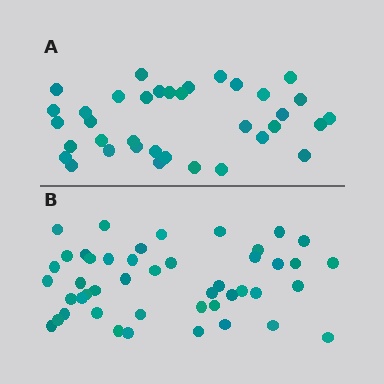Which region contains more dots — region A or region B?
Region B (the bottom region) has more dots.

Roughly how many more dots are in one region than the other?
Region B has roughly 10 or so more dots than region A.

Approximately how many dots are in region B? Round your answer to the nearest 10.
About 50 dots. (The exact count is 46, which rounds to 50.)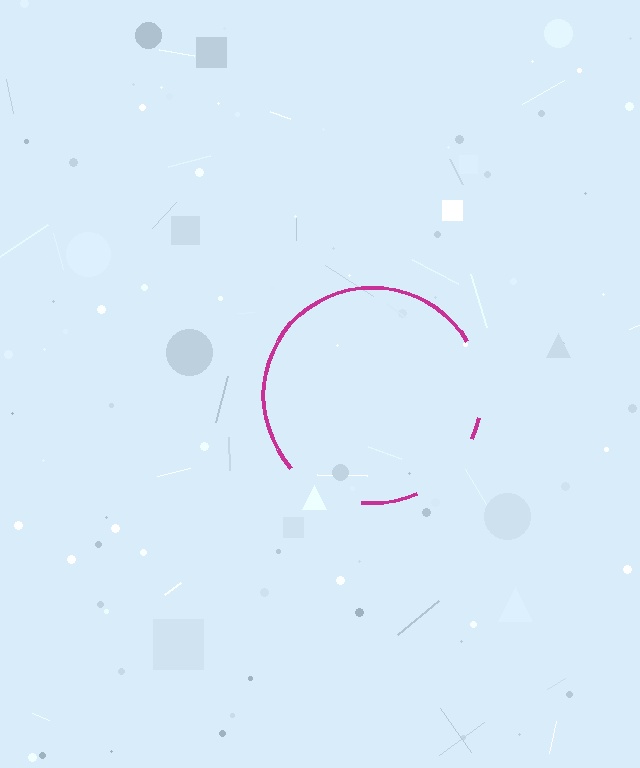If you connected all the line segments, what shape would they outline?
They would outline a circle.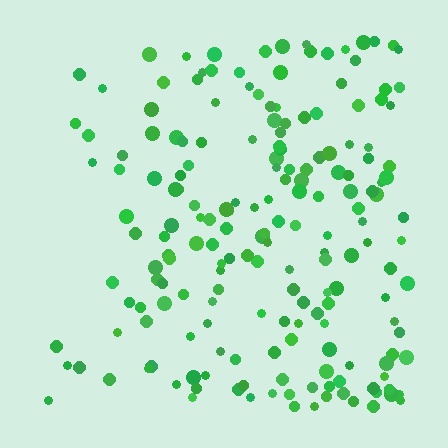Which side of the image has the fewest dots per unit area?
The left.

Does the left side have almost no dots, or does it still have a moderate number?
Still a moderate number, just noticeably fewer than the right.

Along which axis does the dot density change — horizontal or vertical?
Horizontal.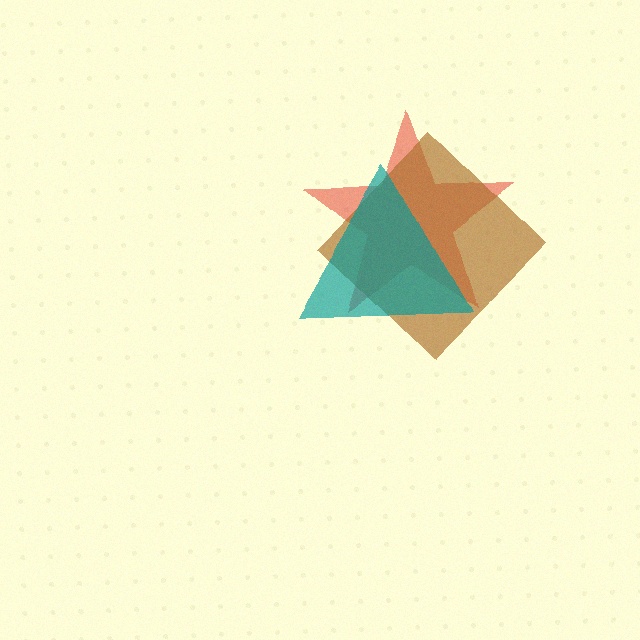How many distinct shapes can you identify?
There are 3 distinct shapes: a red star, a brown diamond, a teal triangle.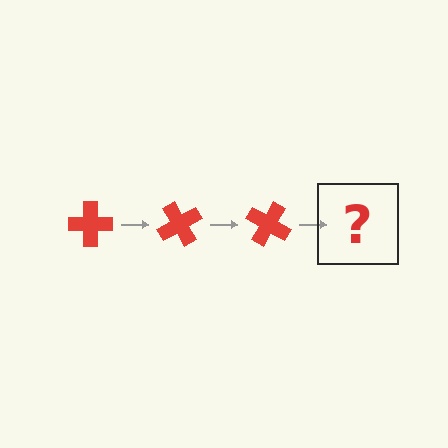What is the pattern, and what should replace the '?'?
The pattern is that the cross rotates 60 degrees each step. The '?' should be a red cross rotated 180 degrees.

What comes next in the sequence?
The next element should be a red cross rotated 180 degrees.